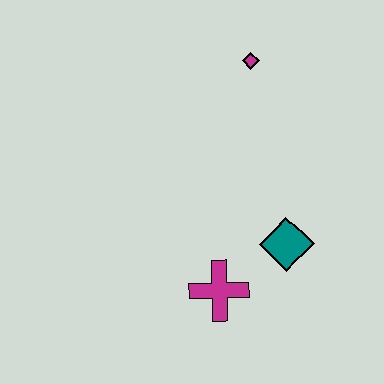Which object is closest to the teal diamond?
The magenta cross is closest to the teal diamond.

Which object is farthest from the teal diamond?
The magenta diamond is farthest from the teal diamond.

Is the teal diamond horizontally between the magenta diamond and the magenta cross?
No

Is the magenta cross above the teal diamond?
No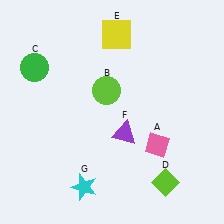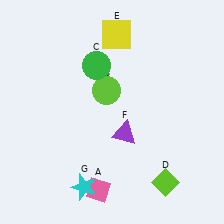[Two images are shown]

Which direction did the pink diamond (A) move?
The pink diamond (A) moved left.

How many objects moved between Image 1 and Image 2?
2 objects moved between the two images.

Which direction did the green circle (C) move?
The green circle (C) moved right.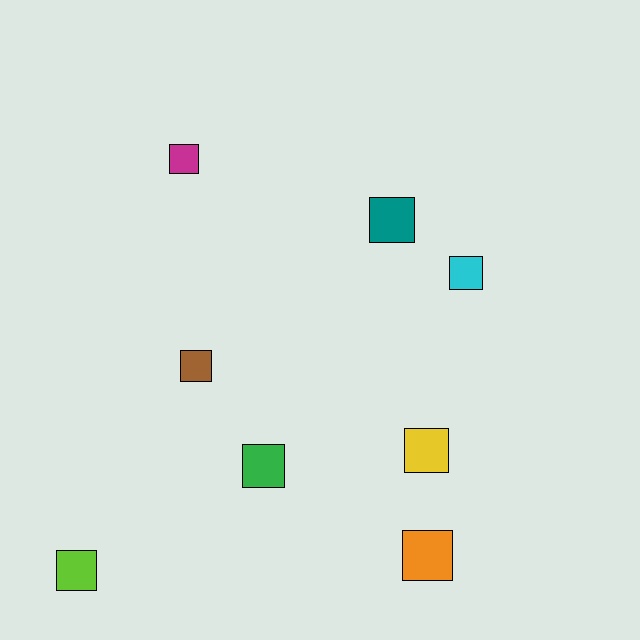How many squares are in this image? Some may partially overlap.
There are 8 squares.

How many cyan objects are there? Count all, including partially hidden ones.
There is 1 cyan object.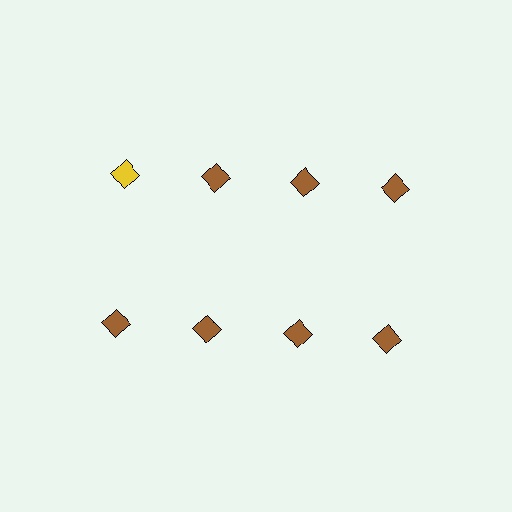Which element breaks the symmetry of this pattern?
The yellow diamond in the top row, leftmost column breaks the symmetry. All other shapes are brown diamonds.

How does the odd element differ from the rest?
It has a different color: yellow instead of brown.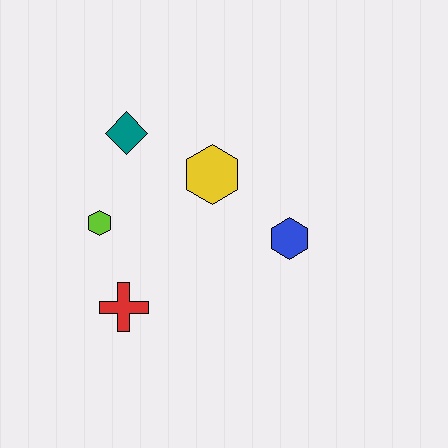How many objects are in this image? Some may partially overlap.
There are 5 objects.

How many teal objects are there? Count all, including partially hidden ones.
There is 1 teal object.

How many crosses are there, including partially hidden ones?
There is 1 cross.